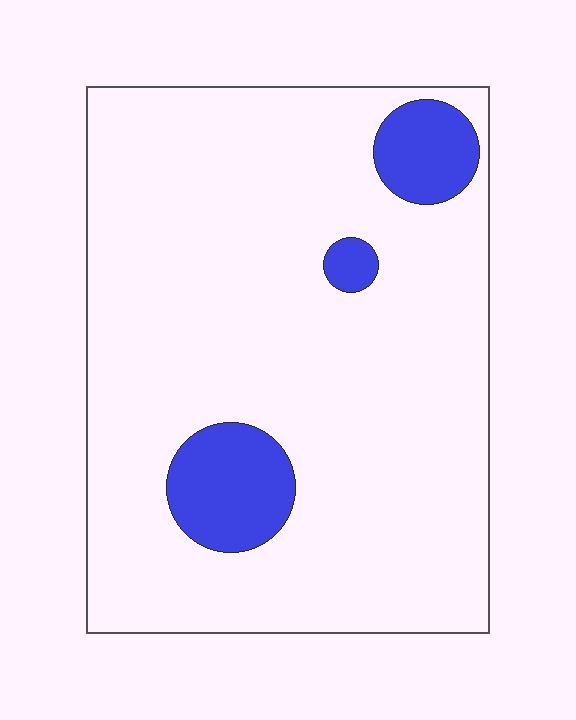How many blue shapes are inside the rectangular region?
3.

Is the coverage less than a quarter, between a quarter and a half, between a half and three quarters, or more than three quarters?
Less than a quarter.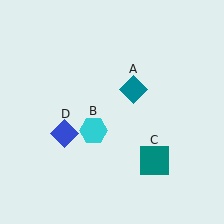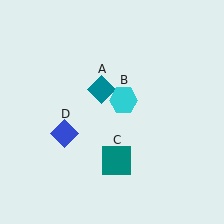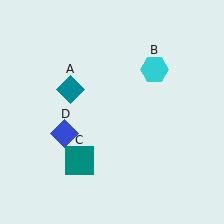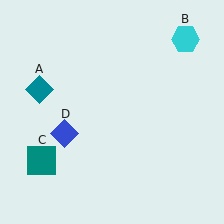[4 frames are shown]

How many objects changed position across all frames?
3 objects changed position: teal diamond (object A), cyan hexagon (object B), teal square (object C).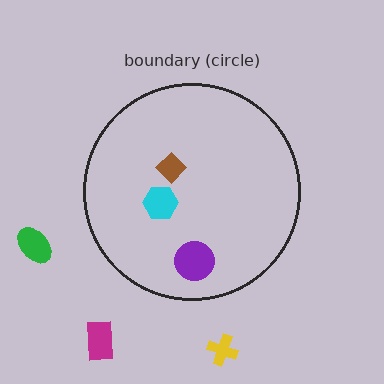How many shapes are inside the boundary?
3 inside, 3 outside.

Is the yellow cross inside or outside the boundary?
Outside.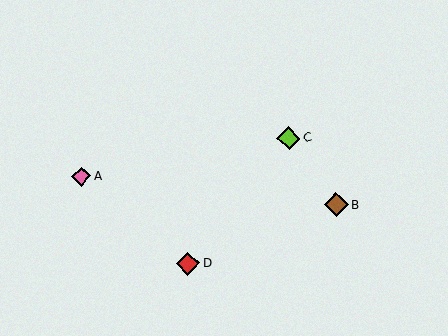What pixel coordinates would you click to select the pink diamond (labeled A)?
Click at (81, 176) to select the pink diamond A.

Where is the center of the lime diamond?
The center of the lime diamond is at (289, 138).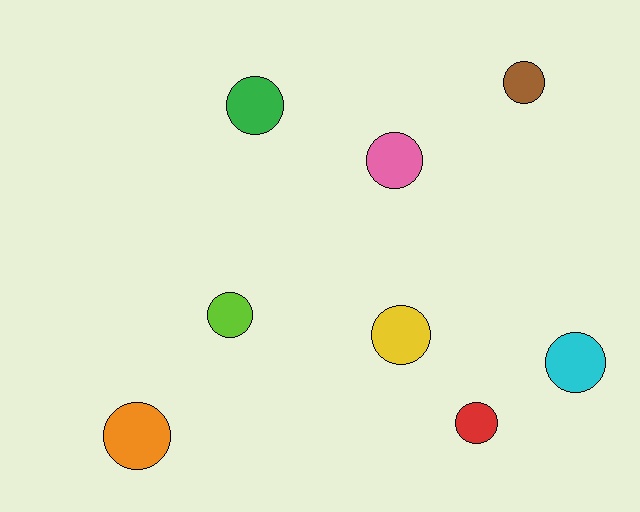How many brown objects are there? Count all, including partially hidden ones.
There is 1 brown object.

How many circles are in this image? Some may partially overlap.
There are 8 circles.